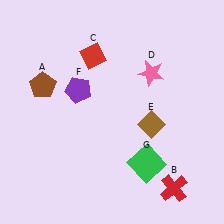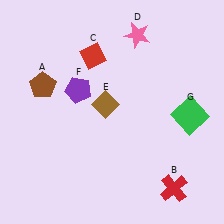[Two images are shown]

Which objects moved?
The objects that moved are: the pink star (D), the brown diamond (E), the green square (G).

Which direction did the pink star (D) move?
The pink star (D) moved up.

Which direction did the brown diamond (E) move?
The brown diamond (E) moved left.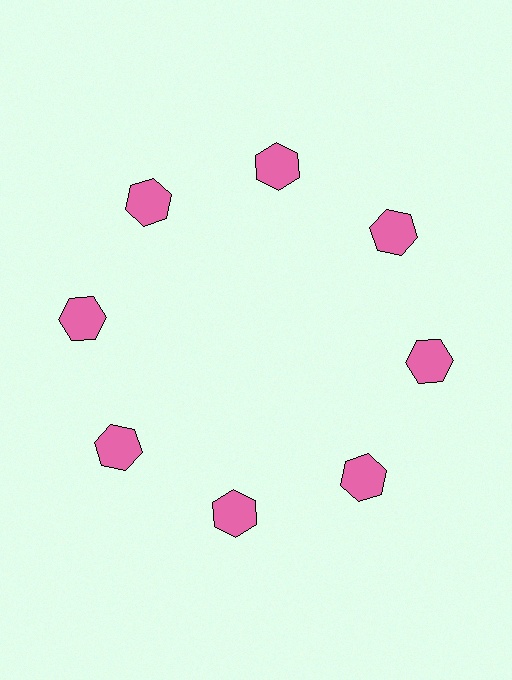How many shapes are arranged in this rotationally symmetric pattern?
There are 8 shapes, arranged in 8 groups of 1.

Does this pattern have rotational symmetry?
Yes, this pattern has 8-fold rotational symmetry. It looks the same after rotating 45 degrees around the center.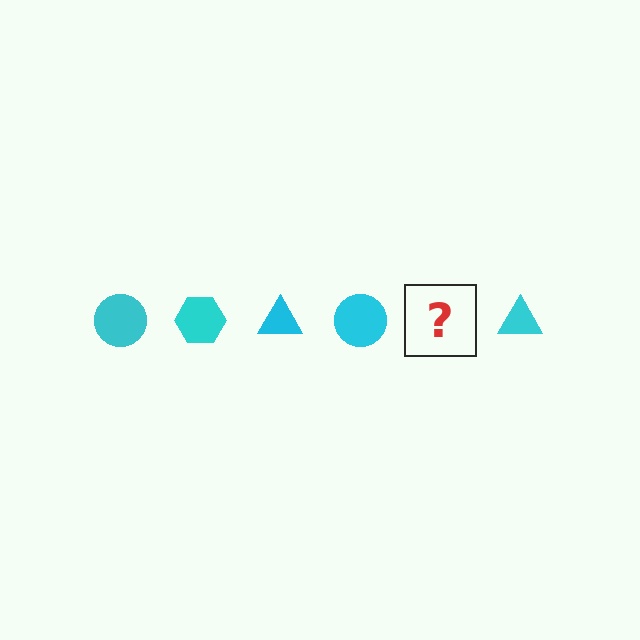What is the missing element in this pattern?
The missing element is a cyan hexagon.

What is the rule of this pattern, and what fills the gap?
The rule is that the pattern cycles through circle, hexagon, triangle shapes in cyan. The gap should be filled with a cyan hexagon.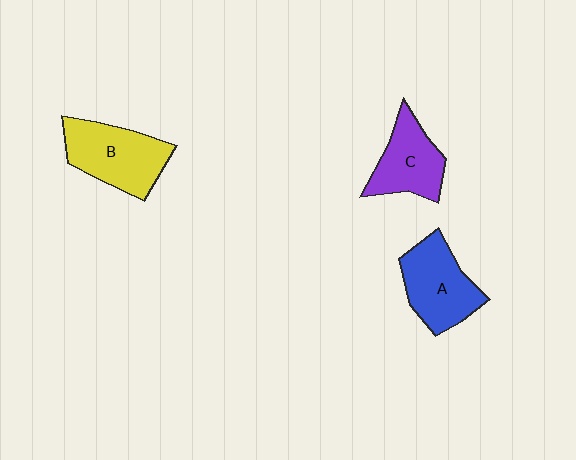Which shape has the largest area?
Shape B (yellow).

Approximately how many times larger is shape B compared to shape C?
Approximately 1.3 times.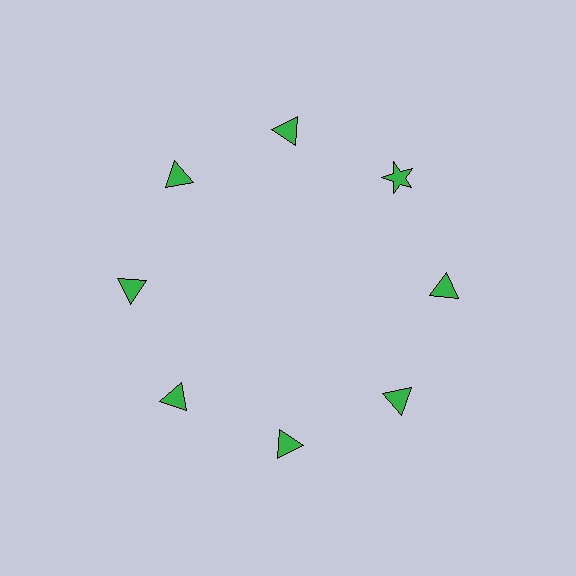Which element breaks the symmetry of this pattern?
The green star at roughly the 2 o'clock position breaks the symmetry. All other shapes are green triangles.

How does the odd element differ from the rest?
It has a different shape: star instead of triangle.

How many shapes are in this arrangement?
There are 8 shapes arranged in a ring pattern.